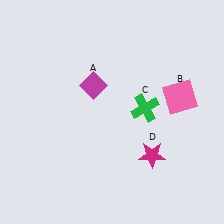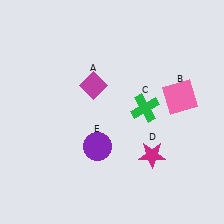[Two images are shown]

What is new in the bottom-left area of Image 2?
A purple circle (E) was added in the bottom-left area of Image 2.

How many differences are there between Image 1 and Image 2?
There is 1 difference between the two images.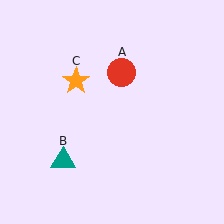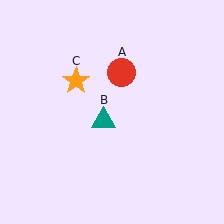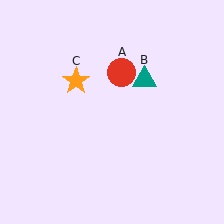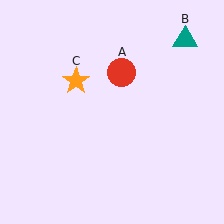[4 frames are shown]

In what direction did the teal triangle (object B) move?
The teal triangle (object B) moved up and to the right.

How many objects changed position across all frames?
1 object changed position: teal triangle (object B).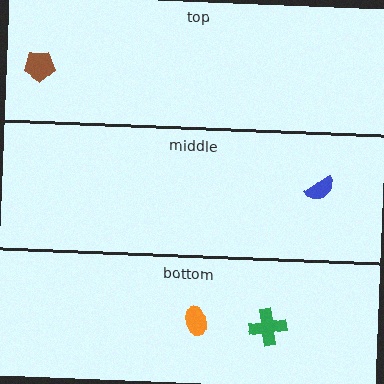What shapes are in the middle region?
The blue semicircle.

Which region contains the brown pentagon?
The top region.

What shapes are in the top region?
The brown pentagon.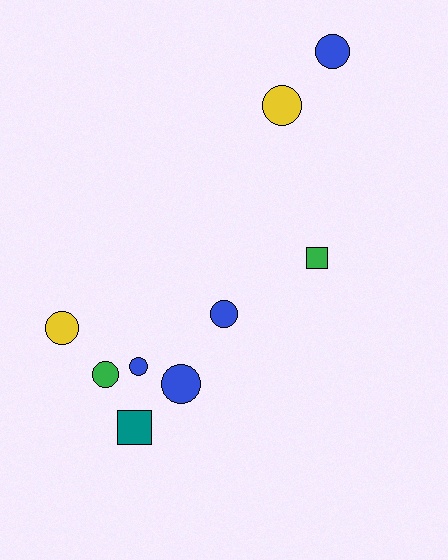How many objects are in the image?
There are 9 objects.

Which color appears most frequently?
Blue, with 4 objects.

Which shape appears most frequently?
Circle, with 7 objects.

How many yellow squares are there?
There are no yellow squares.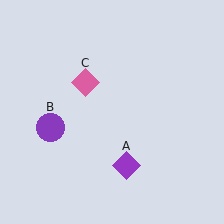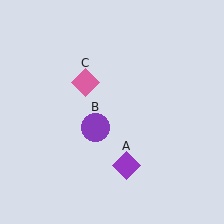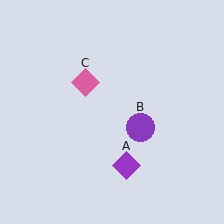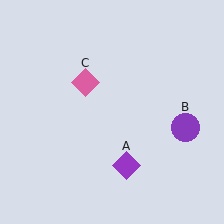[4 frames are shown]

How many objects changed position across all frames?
1 object changed position: purple circle (object B).